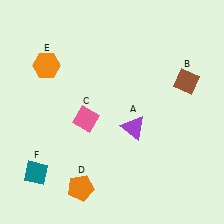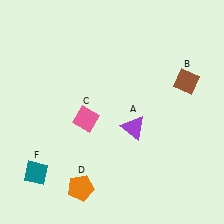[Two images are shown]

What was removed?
The orange hexagon (E) was removed in Image 2.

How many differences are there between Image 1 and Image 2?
There is 1 difference between the two images.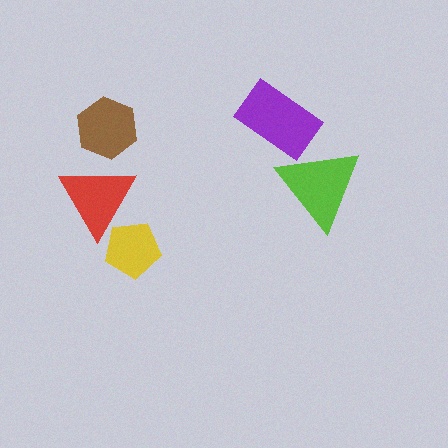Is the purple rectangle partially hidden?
Yes, it is partially covered by another shape.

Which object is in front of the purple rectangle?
The lime triangle is in front of the purple rectangle.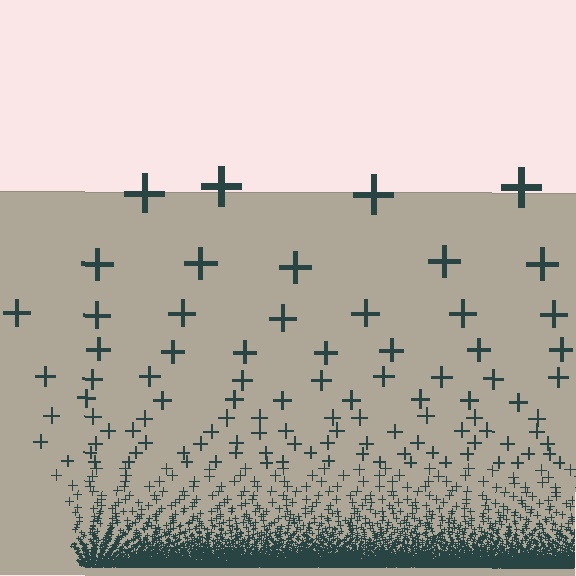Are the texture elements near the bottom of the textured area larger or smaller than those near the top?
Smaller. The gradient is inverted — elements near the bottom are smaller and denser.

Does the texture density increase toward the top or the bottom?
Density increases toward the bottom.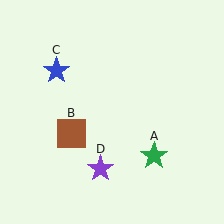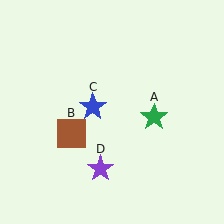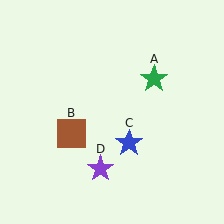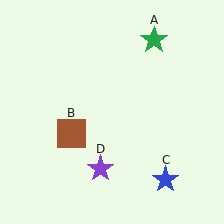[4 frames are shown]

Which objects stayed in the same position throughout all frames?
Brown square (object B) and purple star (object D) remained stationary.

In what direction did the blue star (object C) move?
The blue star (object C) moved down and to the right.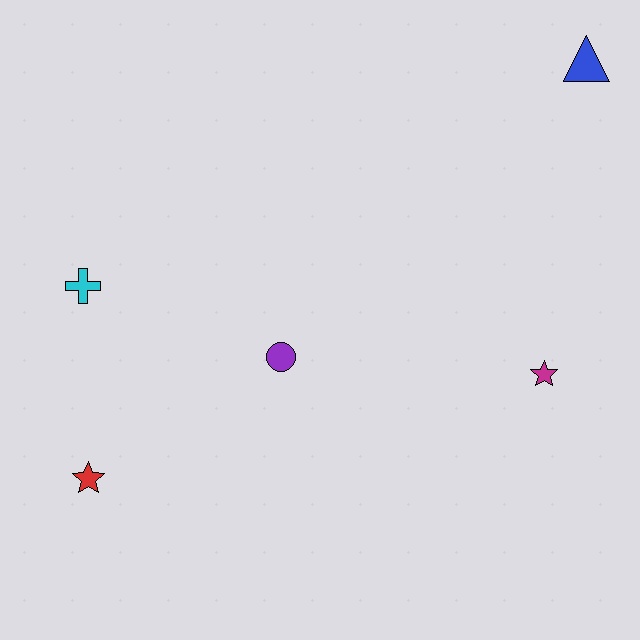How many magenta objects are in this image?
There is 1 magenta object.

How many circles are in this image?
There is 1 circle.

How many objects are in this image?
There are 5 objects.